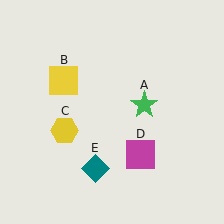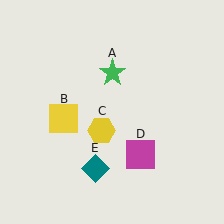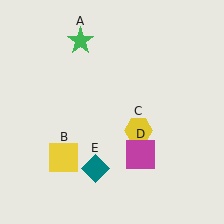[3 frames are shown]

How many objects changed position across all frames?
3 objects changed position: green star (object A), yellow square (object B), yellow hexagon (object C).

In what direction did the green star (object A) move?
The green star (object A) moved up and to the left.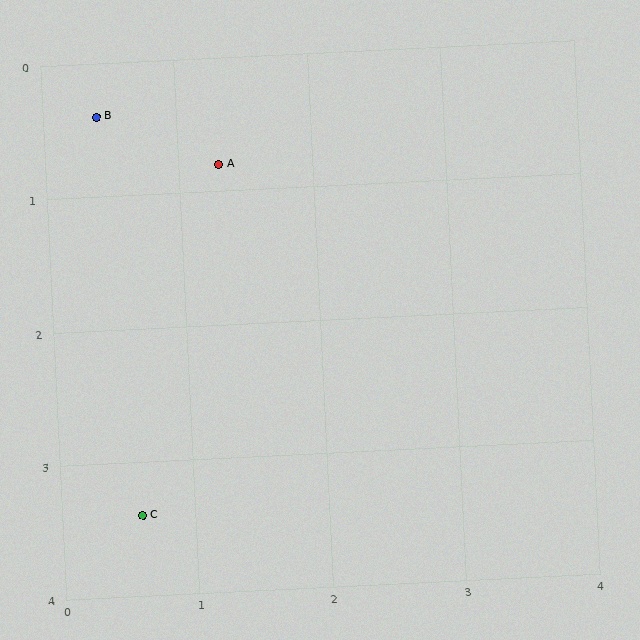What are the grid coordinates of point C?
Point C is at approximately (0.6, 3.4).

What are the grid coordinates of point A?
Point A is at approximately (1.3, 0.8).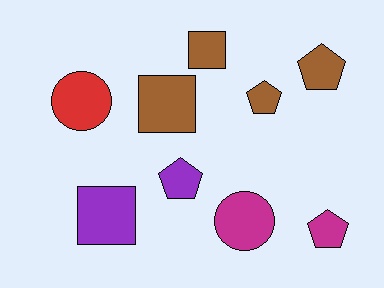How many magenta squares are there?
There are no magenta squares.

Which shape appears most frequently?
Pentagon, with 4 objects.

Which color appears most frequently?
Brown, with 4 objects.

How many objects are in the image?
There are 9 objects.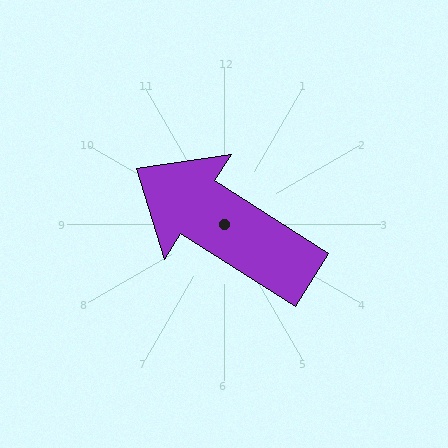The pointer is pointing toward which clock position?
Roughly 10 o'clock.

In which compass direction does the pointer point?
Northwest.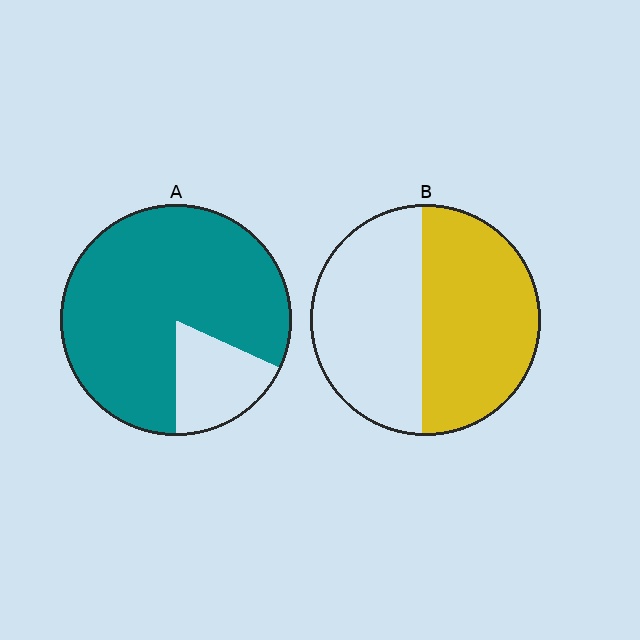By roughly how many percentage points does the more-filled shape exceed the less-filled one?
By roughly 30 percentage points (A over B).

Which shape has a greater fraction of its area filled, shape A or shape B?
Shape A.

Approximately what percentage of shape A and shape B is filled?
A is approximately 80% and B is approximately 50%.